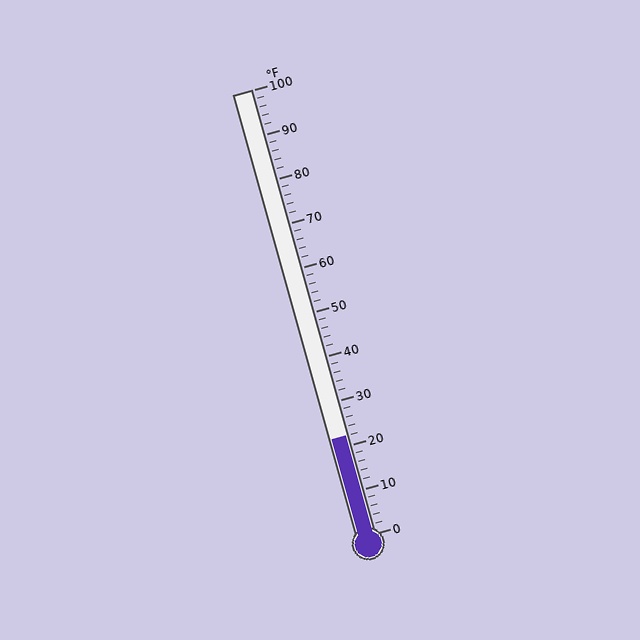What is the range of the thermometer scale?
The thermometer scale ranges from 0°F to 100°F.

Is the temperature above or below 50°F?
The temperature is below 50°F.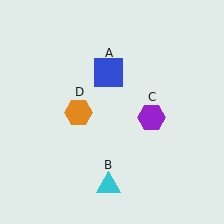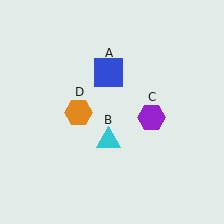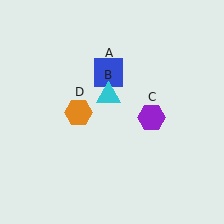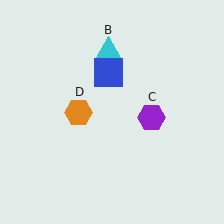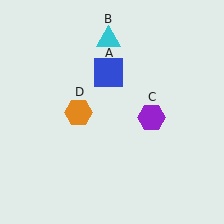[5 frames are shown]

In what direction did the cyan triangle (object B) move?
The cyan triangle (object B) moved up.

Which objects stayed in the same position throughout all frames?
Blue square (object A) and purple hexagon (object C) and orange hexagon (object D) remained stationary.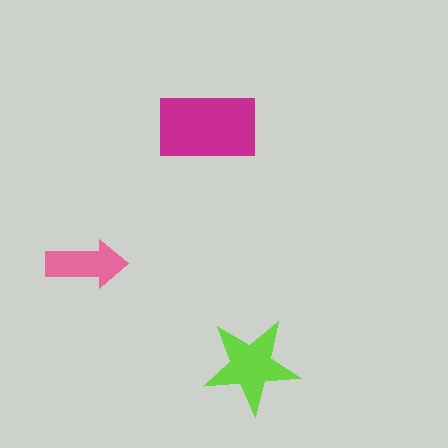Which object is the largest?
The magenta rectangle.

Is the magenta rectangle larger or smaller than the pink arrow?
Larger.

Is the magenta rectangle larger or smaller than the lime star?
Larger.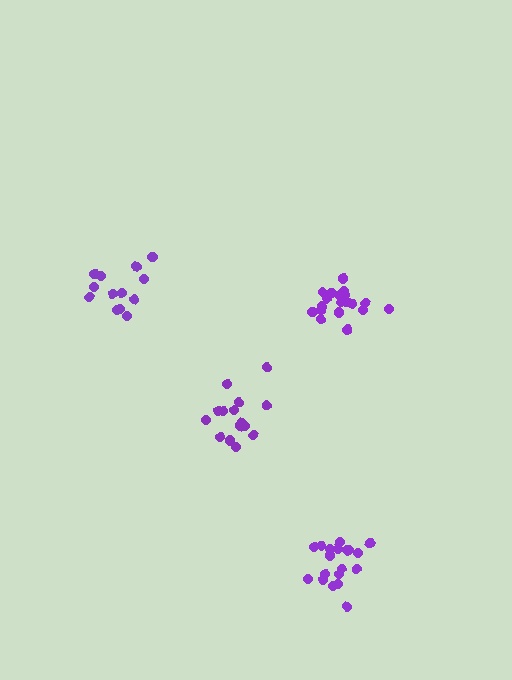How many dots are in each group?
Group 1: 13 dots, Group 2: 19 dots, Group 3: 19 dots, Group 4: 17 dots (68 total).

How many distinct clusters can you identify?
There are 4 distinct clusters.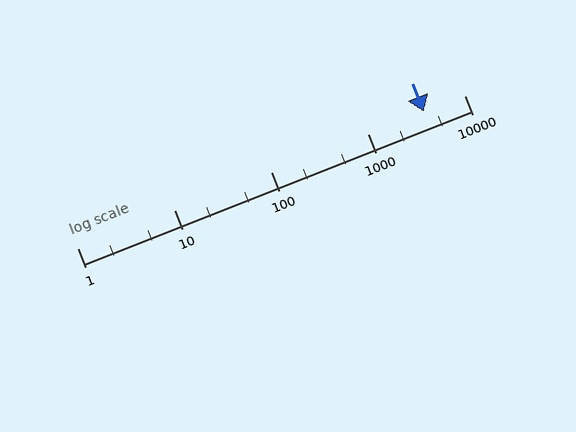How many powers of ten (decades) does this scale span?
The scale spans 4 decades, from 1 to 10000.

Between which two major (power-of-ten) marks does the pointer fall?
The pointer is between 1000 and 10000.